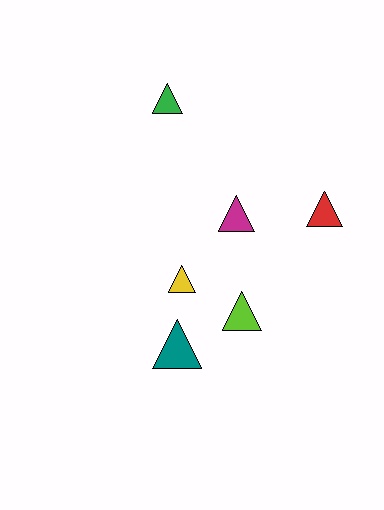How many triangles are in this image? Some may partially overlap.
There are 6 triangles.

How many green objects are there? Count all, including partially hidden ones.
There is 1 green object.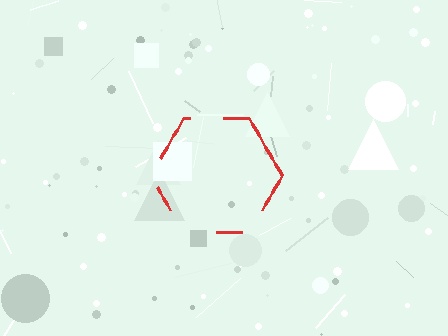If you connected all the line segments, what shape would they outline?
They would outline a hexagon.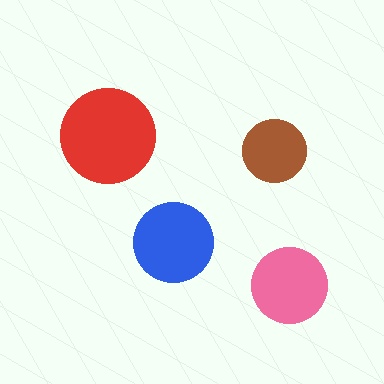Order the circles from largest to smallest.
the red one, the blue one, the pink one, the brown one.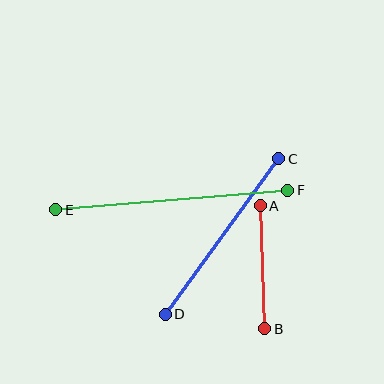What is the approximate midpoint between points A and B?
The midpoint is at approximately (263, 267) pixels.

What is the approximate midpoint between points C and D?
The midpoint is at approximately (222, 237) pixels.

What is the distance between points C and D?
The distance is approximately 192 pixels.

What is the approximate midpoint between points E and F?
The midpoint is at approximately (172, 200) pixels.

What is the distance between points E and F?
The distance is approximately 233 pixels.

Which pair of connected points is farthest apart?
Points E and F are farthest apart.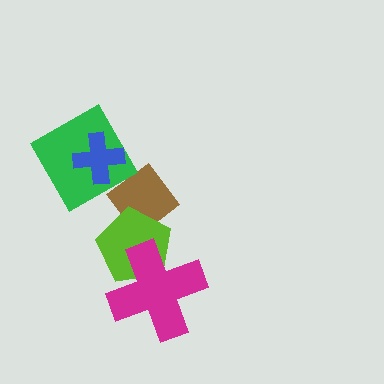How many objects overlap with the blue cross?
1 object overlaps with the blue cross.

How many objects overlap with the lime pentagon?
2 objects overlap with the lime pentagon.